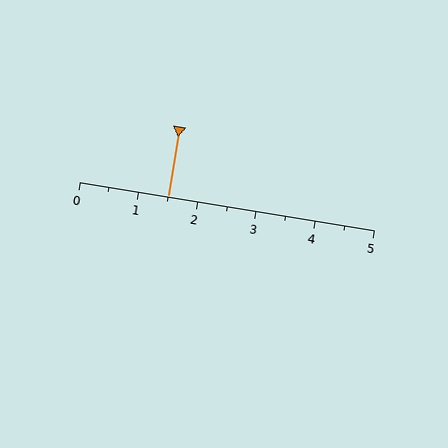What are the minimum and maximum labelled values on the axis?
The axis runs from 0 to 5.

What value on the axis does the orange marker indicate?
The marker indicates approximately 1.5.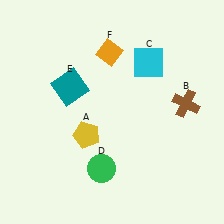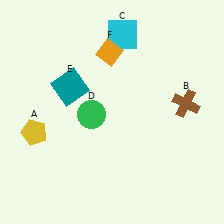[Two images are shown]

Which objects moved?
The objects that moved are: the yellow pentagon (A), the cyan square (C), the green circle (D).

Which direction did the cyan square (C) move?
The cyan square (C) moved up.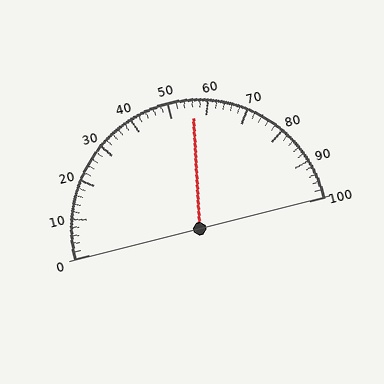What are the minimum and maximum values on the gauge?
The gauge ranges from 0 to 100.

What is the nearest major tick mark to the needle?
The nearest major tick mark is 60.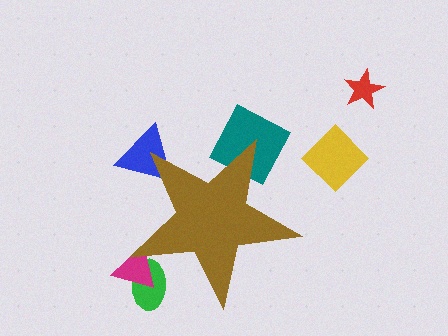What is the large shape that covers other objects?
A brown star.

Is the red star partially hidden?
No, the red star is fully visible.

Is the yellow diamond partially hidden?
No, the yellow diamond is fully visible.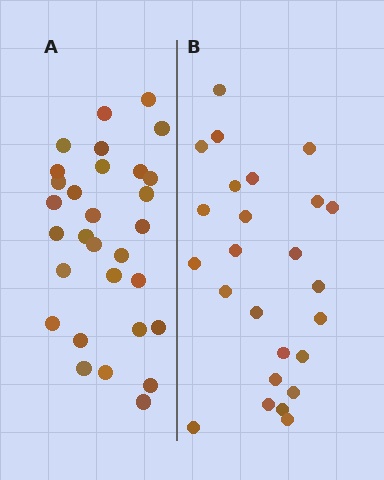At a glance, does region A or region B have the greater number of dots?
Region A (the left region) has more dots.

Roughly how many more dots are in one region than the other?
Region A has about 5 more dots than region B.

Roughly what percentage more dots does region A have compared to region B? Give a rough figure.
About 20% more.